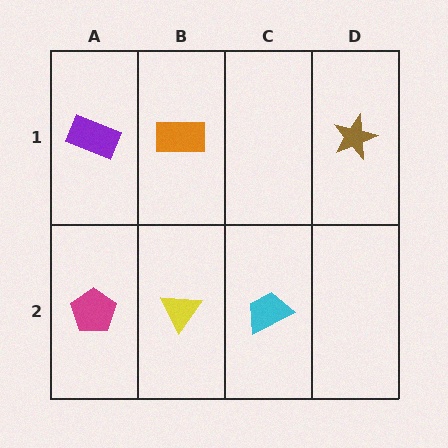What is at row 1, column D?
A brown star.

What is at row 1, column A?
A purple rectangle.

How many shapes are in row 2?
3 shapes.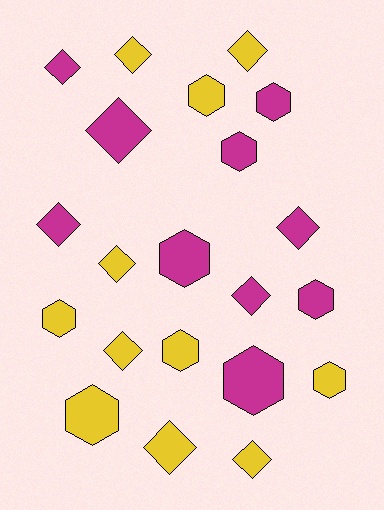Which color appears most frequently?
Yellow, with 11 objects.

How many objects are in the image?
There are 21 objects.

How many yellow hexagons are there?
There are 5 yellow hexagons.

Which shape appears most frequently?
Diamond, with 11 objects.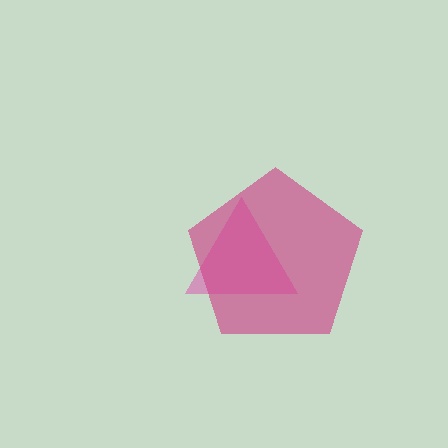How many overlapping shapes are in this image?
There are 2 overlapping shapes in the image.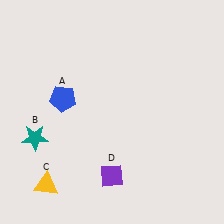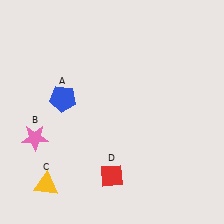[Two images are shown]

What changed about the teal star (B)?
In Image 1, B is teal. In Image 2, it changed to pink.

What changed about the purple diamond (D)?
In Image 1, D is purple. In Image 2, it changed to red.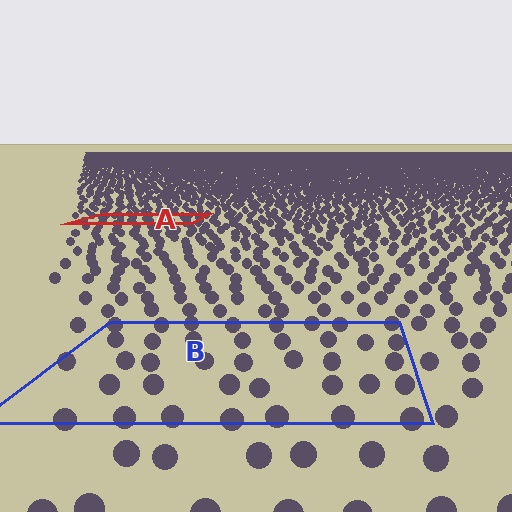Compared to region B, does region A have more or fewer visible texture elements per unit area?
Region A has more texture elements per unit area — they are packed more densely because it is farther away.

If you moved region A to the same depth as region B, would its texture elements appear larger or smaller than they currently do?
They would appear larger. At a closer depth, the same texture elements are projected at a bigger on-screen size.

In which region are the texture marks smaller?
The texture marks are smaller in region A, because it is farther away.